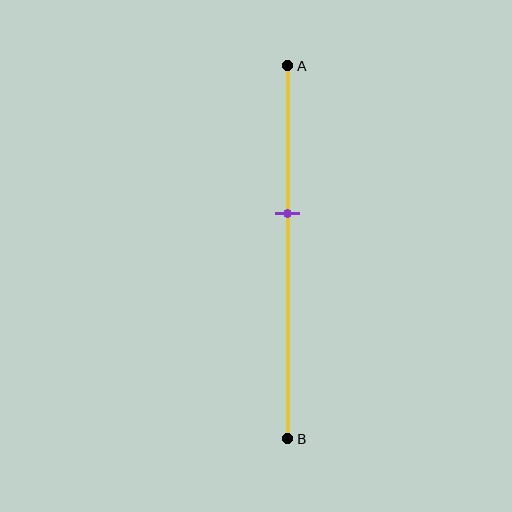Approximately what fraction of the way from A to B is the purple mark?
The purple mark is approximately 40% of the way from A to B.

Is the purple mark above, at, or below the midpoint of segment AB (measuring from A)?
The purple mark is above the midpoint of segment AB.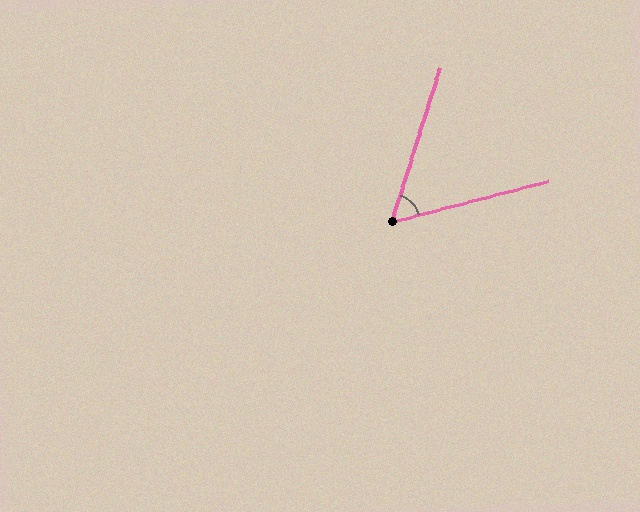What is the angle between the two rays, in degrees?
Approximately 58 degrees.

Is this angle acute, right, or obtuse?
It is acute.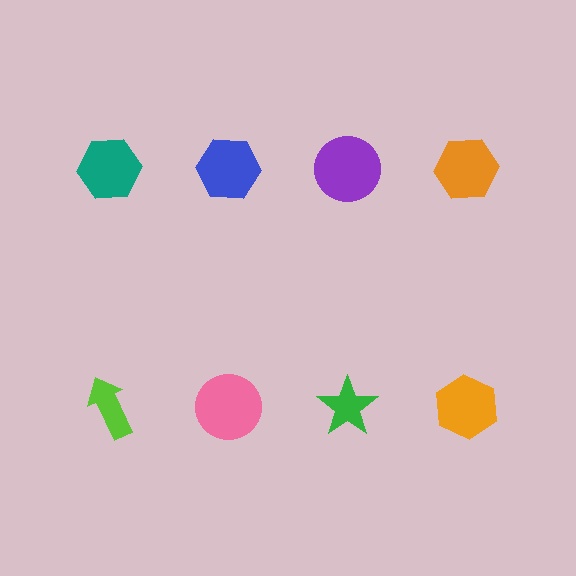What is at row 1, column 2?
A blue hexagon.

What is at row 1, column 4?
An orange hexagon.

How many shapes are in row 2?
4 shapes.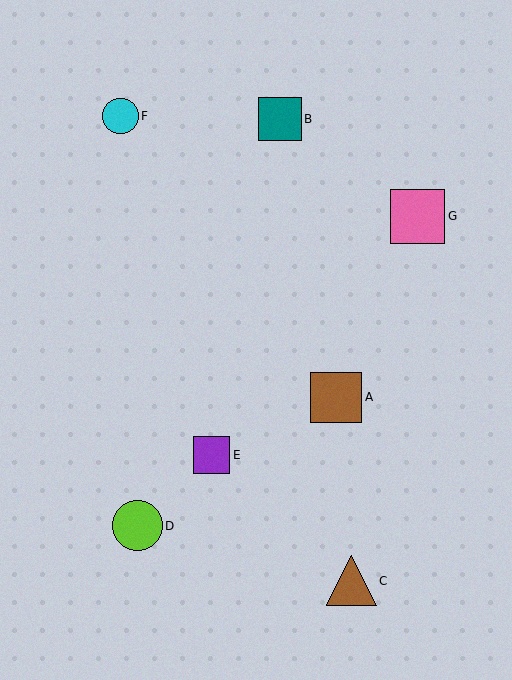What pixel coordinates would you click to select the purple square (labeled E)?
Click at (212, 455) to select the purple square E.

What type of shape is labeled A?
Shape A is a brown square.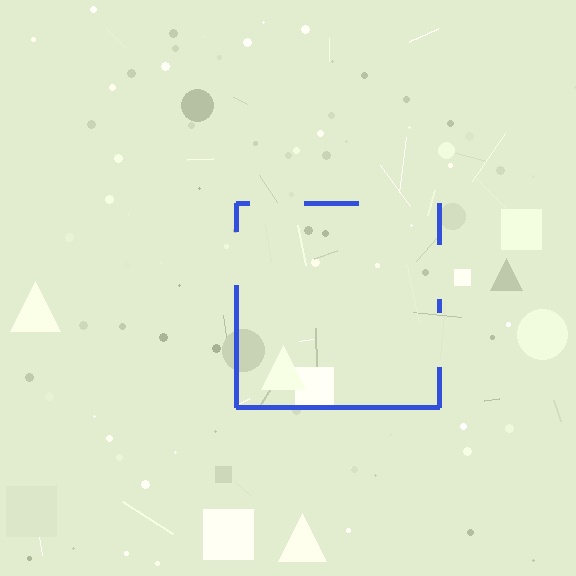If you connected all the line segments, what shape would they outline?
They would outline a square.